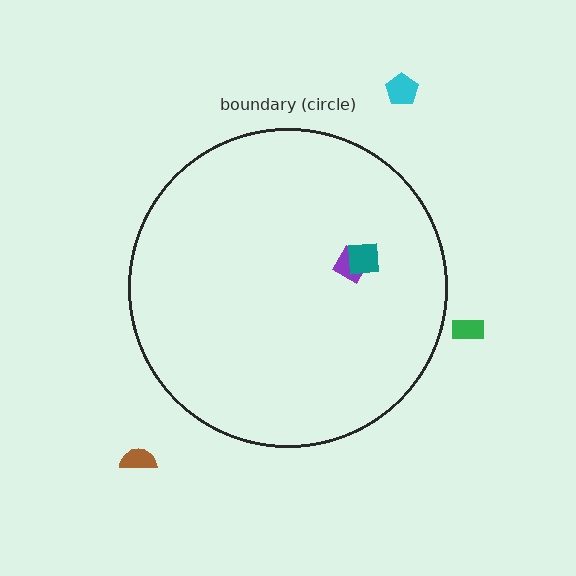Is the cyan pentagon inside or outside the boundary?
Outside.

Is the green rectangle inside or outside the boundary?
Outside.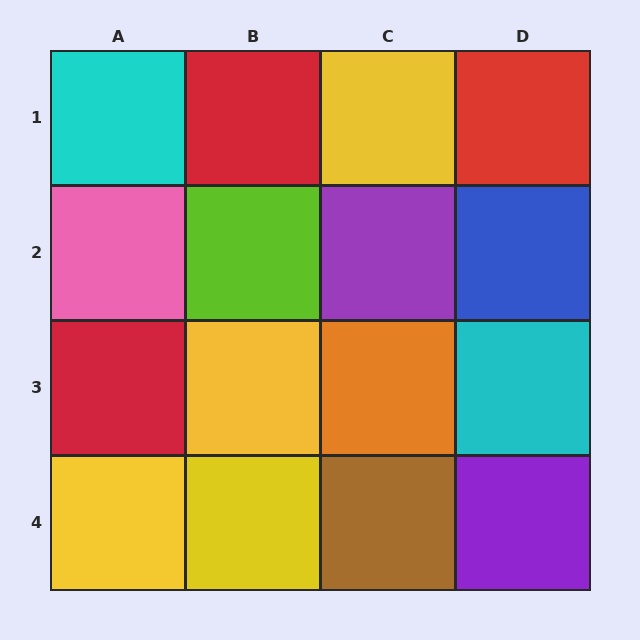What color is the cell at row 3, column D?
Cyan.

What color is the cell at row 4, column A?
Yellow.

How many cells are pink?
1 cell is pink.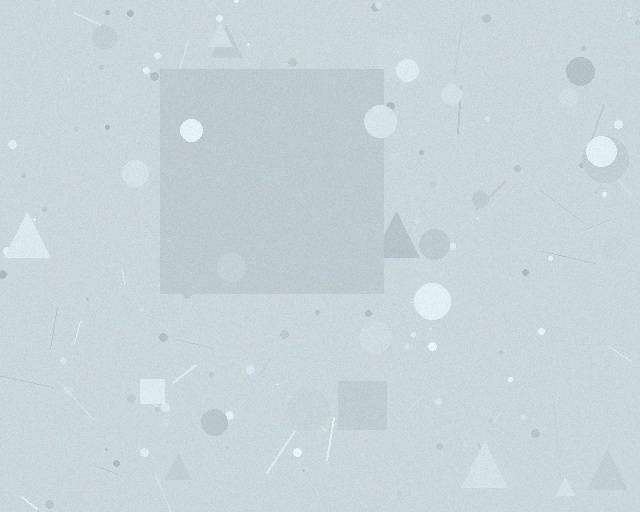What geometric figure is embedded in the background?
A square is embedded in the background.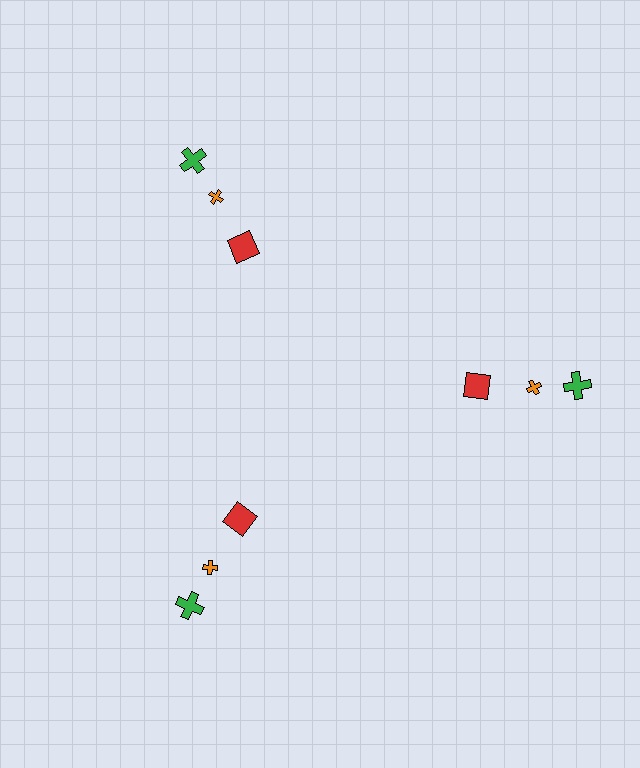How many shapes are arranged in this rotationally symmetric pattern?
There are 9 shapes, arranged in 3 groups of 3.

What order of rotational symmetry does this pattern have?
This pattern has 3-fold rotational symmetry.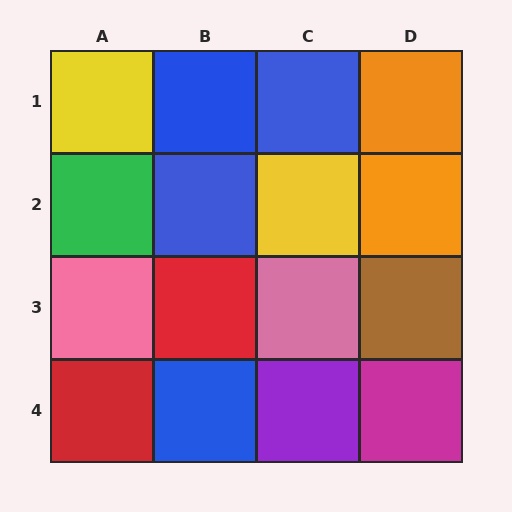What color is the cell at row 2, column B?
Blue.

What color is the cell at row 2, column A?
Green.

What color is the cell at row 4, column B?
Blue.